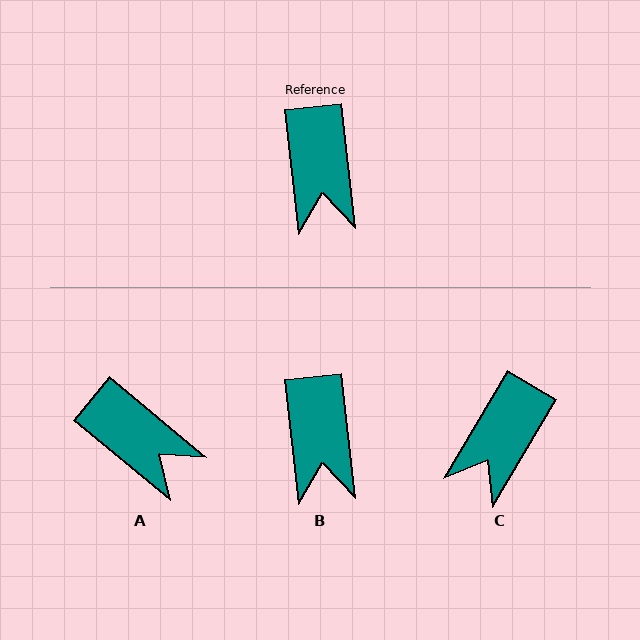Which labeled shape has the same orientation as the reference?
B.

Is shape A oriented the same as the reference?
No, it is off by about 44 degrees.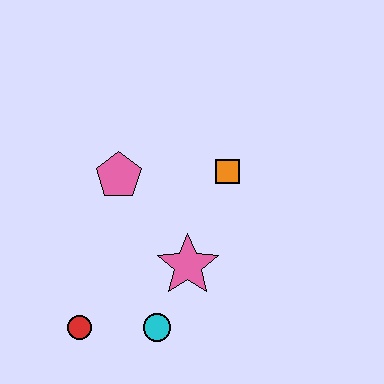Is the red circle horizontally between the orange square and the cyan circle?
No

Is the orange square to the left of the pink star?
No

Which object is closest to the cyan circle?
The pink star is closest to the cyan circle.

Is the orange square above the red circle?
Yes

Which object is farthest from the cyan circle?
The orange square is farthest from the cyan circle.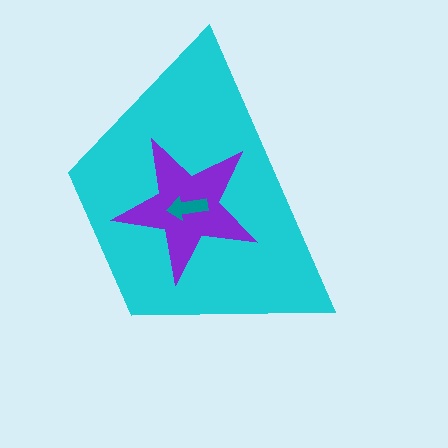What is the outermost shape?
The cyan trapezoid.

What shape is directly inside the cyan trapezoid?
The purple star.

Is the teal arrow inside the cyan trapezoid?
Yes.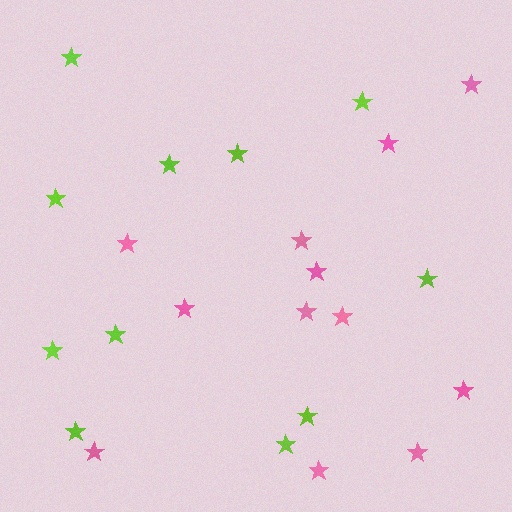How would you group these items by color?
There are 2 groups: one group of lime stars (11) and one group of pink stars (12).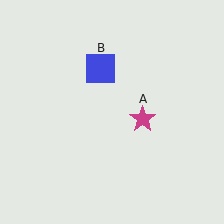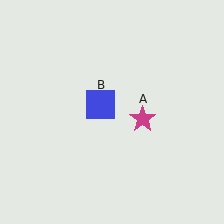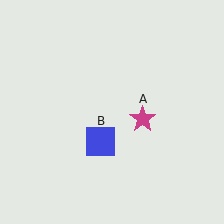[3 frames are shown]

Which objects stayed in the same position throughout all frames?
Magenta star (object A) remained stationary.